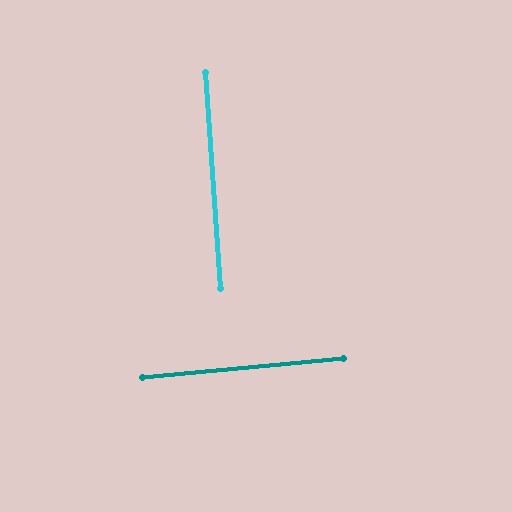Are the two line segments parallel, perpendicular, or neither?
Perpendicular — they meet at approximately 88°.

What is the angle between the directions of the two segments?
Approximately 88 degrees.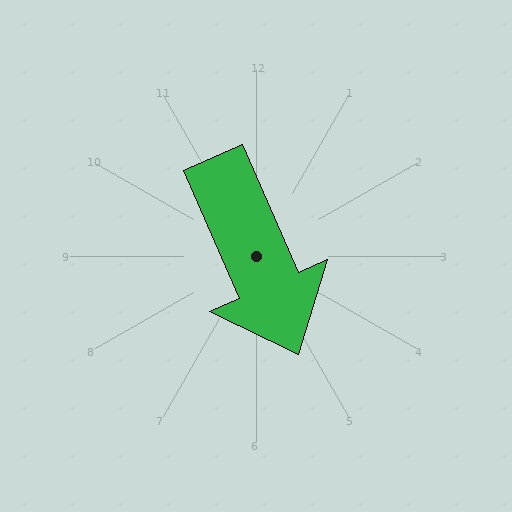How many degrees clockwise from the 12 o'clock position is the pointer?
Approximately 157 degrees.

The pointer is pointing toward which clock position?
Roughly 5 o'clock.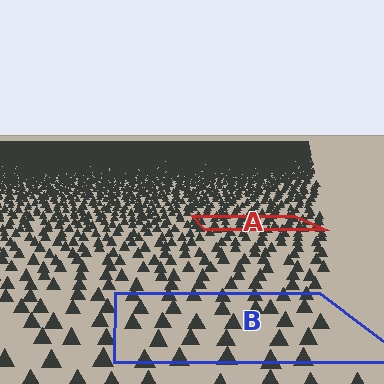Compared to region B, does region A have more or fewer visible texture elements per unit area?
Region A has more texture elements per unit area — they are packed more densely because it is farther away.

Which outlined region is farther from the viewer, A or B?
Region A is farther from the viewer — the texture elements inside it appear smaller and more densely packed.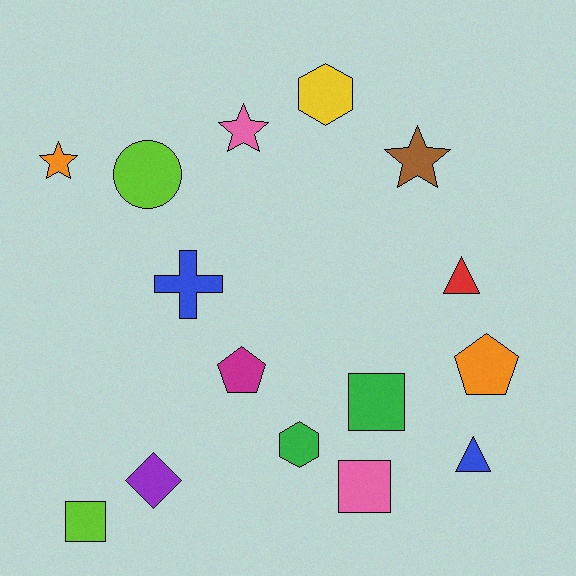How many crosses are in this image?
There is 1 cross.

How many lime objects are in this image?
There are 2 lime objects.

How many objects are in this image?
There are 15 objects.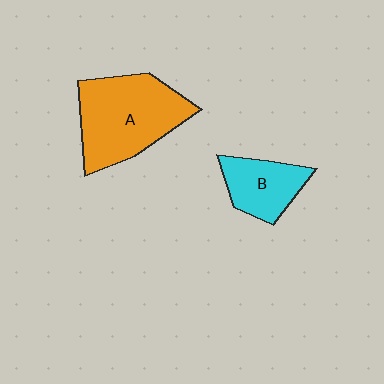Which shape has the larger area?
Shape A (orange).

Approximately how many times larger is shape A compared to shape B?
Approximately 1.9 times.